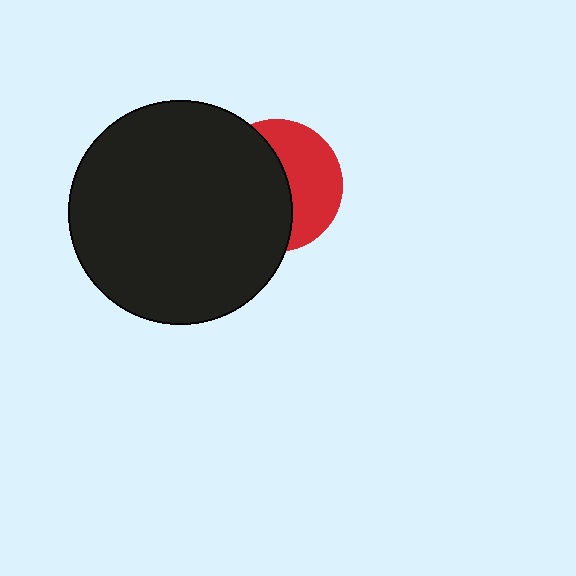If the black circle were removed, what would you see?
You would see the complete red circle.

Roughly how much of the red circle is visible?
A small part of it is visible (roughly 44%).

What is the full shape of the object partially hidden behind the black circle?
The partially hidden object is a red circle.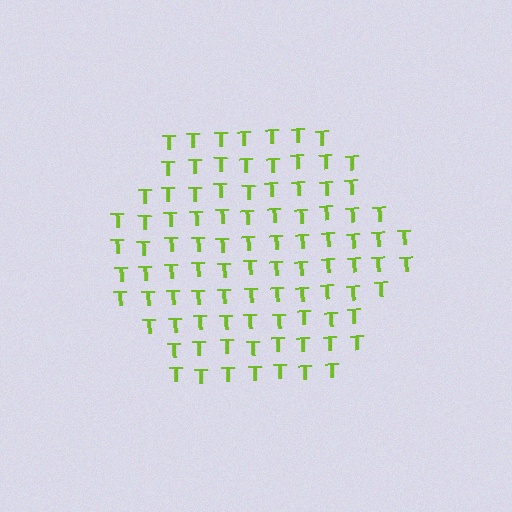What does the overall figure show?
The overall figure shows a hexagon.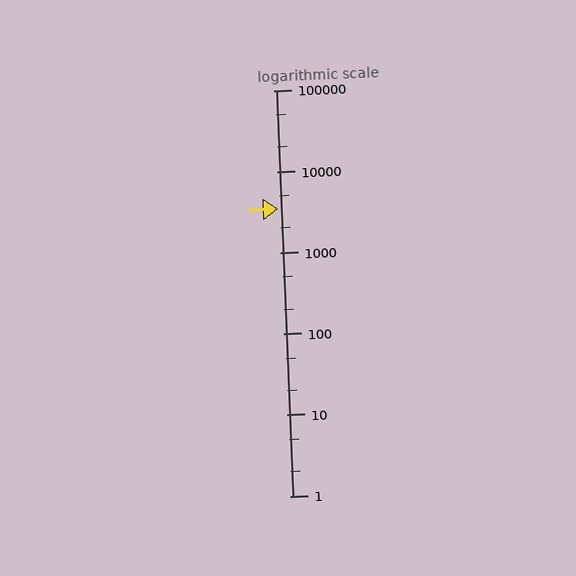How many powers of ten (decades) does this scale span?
The scale spans 5 decades, from 1 to 100000.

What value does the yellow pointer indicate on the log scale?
The pointer indicates approximately 3500.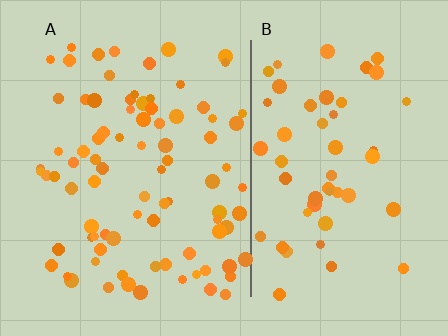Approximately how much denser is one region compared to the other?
Approximately 1.7× — region A over region B.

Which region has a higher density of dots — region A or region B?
A (the left).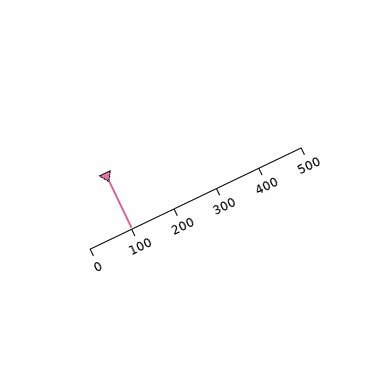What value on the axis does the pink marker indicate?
The marker indicates approximately 100.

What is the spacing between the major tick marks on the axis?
The major ticks are spaced 100 apart.